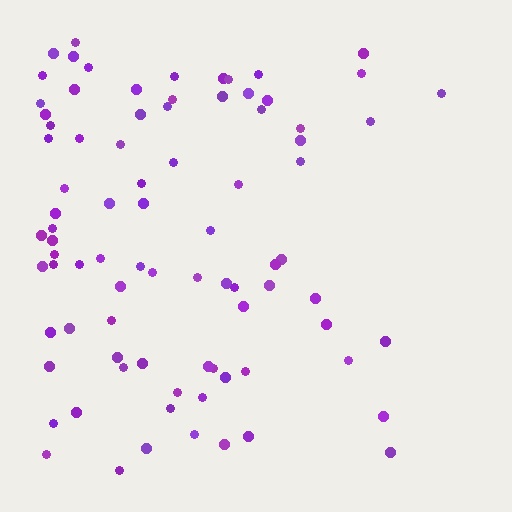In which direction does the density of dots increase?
From right to left, with the left side densest.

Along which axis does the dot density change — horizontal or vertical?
Horizontal.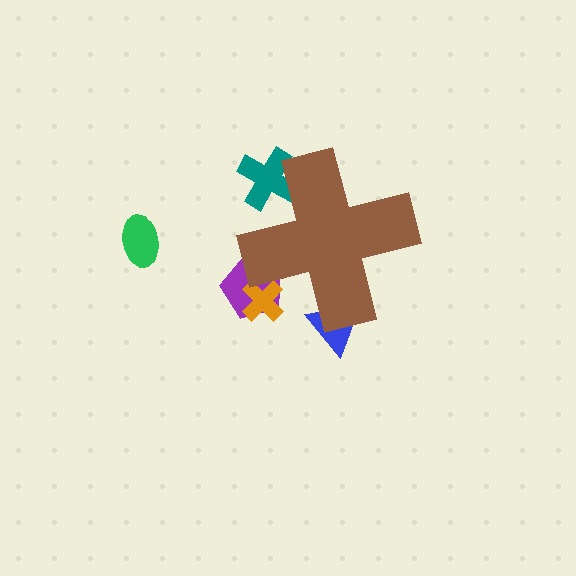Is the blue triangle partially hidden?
Yes, the blue triangle is partially hidden behind the brown cross.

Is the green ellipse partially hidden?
No, the green ellipse is fully visible.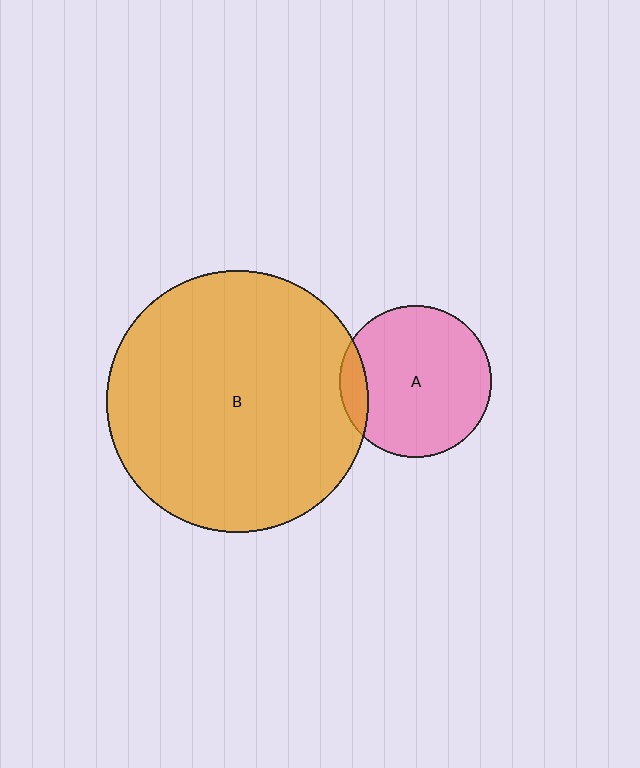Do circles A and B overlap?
Yes.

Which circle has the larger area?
Circle B (orange).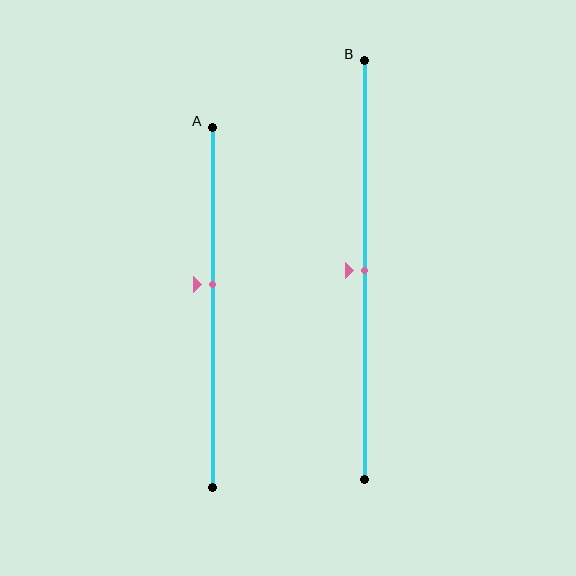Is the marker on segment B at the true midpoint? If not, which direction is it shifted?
Yes, the marker on segment B is at the true midpoint.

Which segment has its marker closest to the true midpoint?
Segment B has its marker closest to the true midpoint.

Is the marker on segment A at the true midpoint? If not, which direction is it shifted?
No, the marker on segment A is shifted upward by about 6% of the segment length.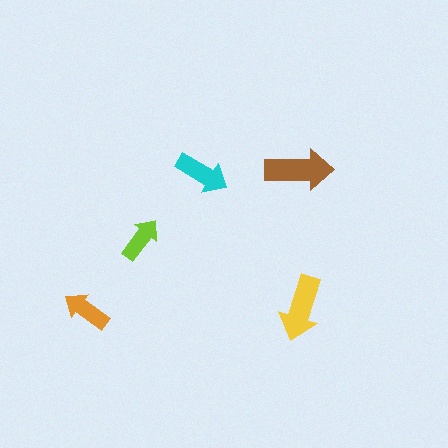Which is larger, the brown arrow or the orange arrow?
The brown one.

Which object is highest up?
The brown arrow is topmost.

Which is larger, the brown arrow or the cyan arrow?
The brown one.